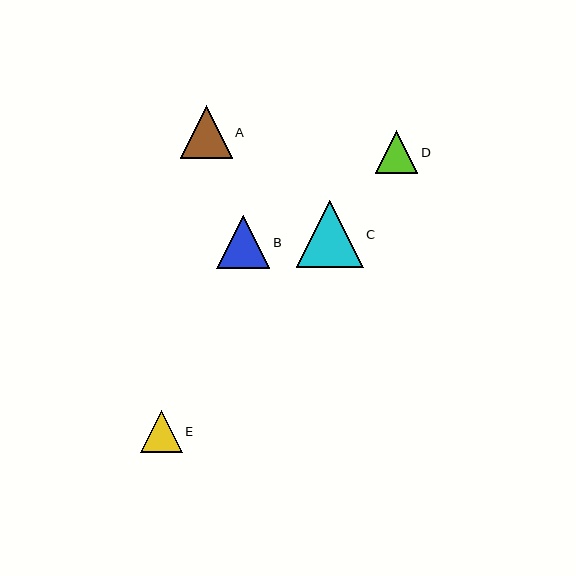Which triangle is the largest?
Triangle C is the largest with a size of approximately 67 pixels.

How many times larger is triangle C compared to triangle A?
Triangle C is approximately 1.3 times the size of triangle A.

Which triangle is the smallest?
Triangle E is the smallest with a size of approximately 42 pixels.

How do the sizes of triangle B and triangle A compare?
Triangle B and triangle A are approximately the same size.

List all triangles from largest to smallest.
From largest to smallest: C, B, A, D, E.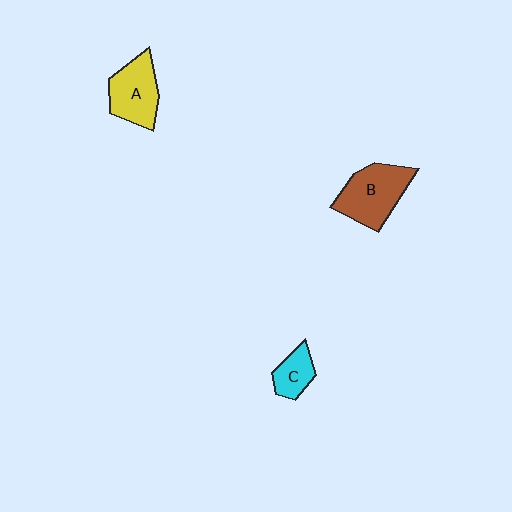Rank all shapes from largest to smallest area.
From largest to smallest: B (brown), A (yellow), C (cyan).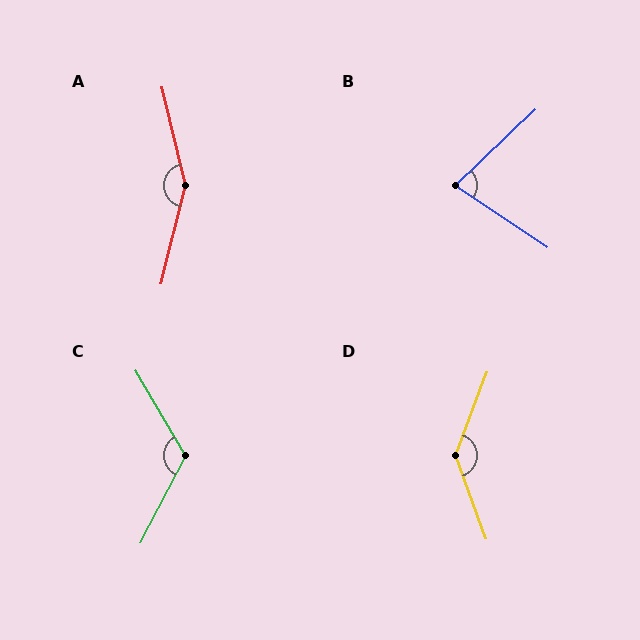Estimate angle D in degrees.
Approximately 139 degrees.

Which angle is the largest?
A, at approximately 153 degrees.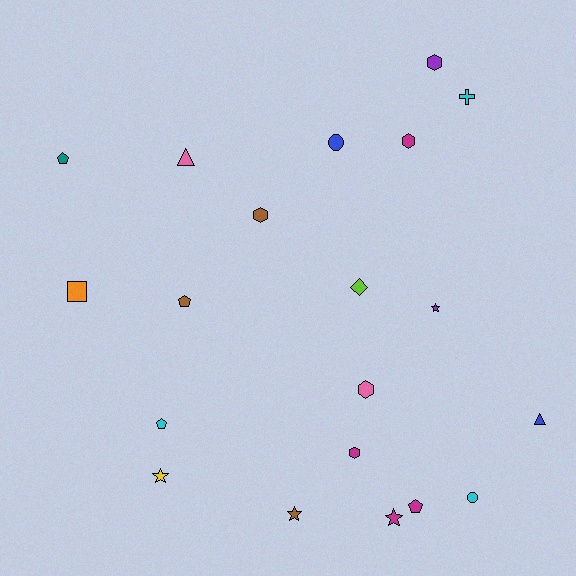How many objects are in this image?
There are 20 objects.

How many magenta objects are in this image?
There are 4 magenta objects.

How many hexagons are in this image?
There are 5 hexagons.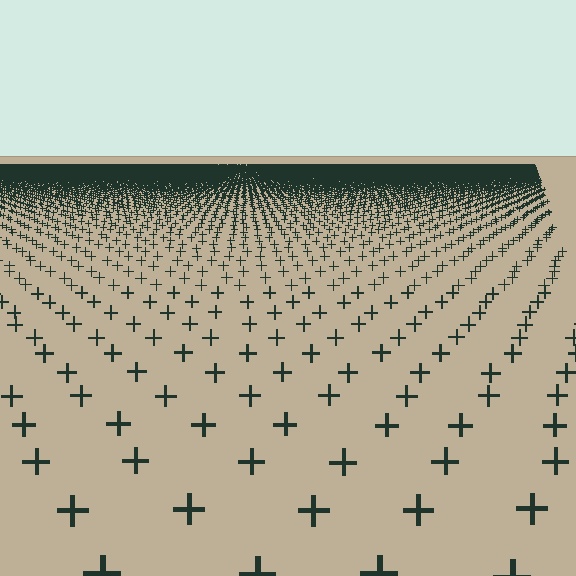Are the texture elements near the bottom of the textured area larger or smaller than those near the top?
Larger. Near the bottom, elements are closer to the viewer and appear at a bigger on-screen size.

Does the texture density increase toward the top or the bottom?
Density increases toward the top.